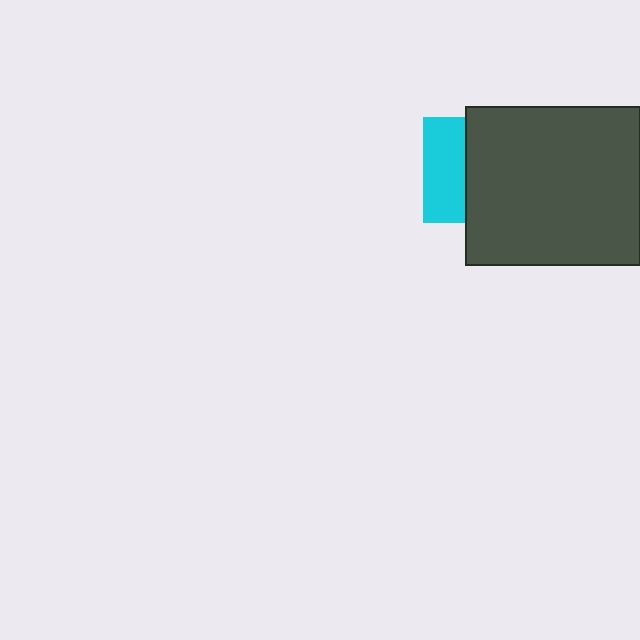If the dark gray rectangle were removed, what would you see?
You would see the complete cyan square.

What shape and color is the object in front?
The object in front is a dark gray rectangle.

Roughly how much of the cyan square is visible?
A small part of it is visible (roughly 40%).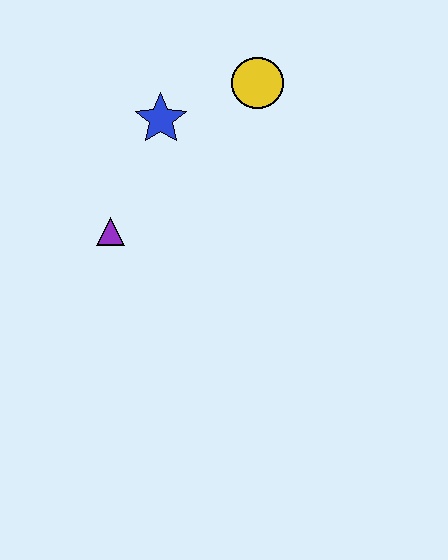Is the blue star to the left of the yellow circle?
Yes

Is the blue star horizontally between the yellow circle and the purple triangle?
Yes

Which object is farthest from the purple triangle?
The yellow circle is farthest from the purple triangle.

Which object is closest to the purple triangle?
The blue star is closest to the purple triangle.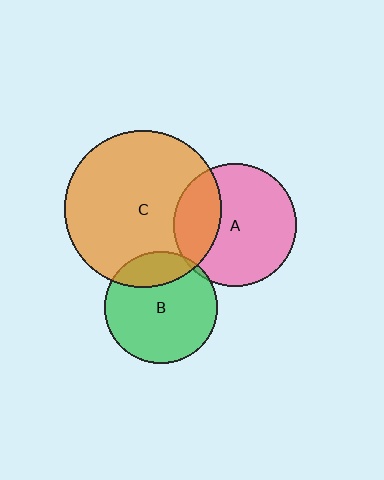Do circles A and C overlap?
Yes.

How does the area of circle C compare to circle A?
Approximately 1.6 times.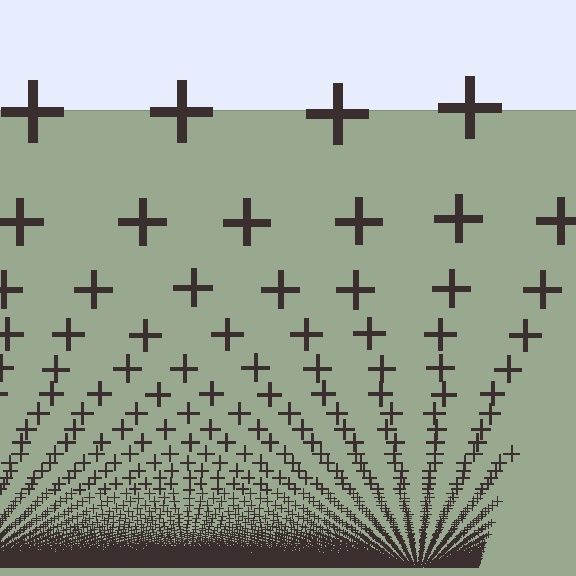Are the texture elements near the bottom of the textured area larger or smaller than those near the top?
Smaller. The gradient is inverted — elements near the bottom are smaller and denser.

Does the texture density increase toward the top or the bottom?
Density increases toward the bottom.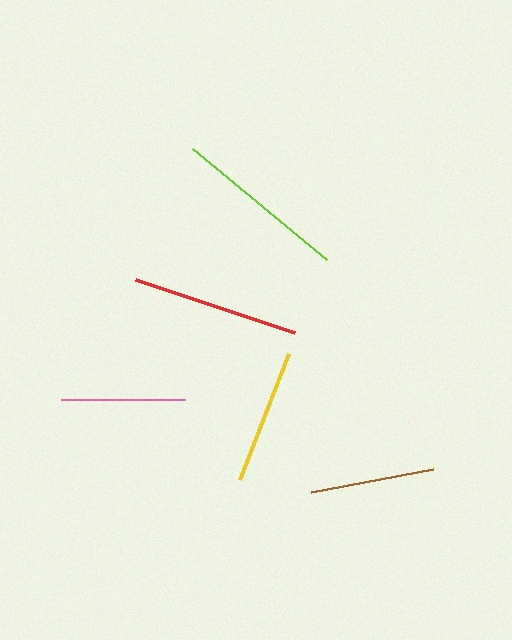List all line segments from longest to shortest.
From longest to shortest: lime, red, yellow, brown, pink.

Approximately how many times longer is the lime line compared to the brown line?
The lime line is approximately 1.4 times the length of the brown line.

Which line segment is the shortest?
The pink line is the shortest at approximately 124 pixels.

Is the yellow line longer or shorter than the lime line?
The lime line is longer than the yellow line.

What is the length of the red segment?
The red segment is approximately 167 pixels long.